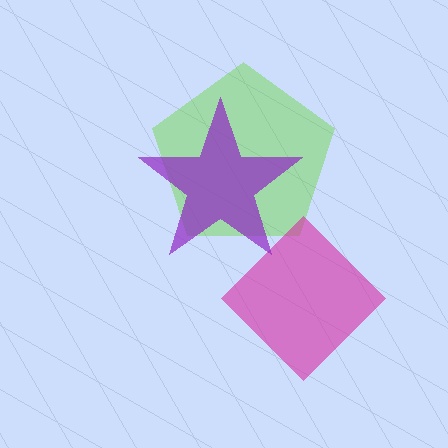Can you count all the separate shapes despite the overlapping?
Yes, there are 3 separate shapes.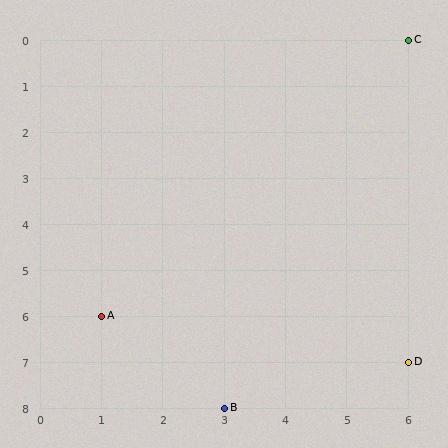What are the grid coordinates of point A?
Point A is at grid coordinates (1, 6).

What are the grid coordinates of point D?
Point D is at grid coordinates (6, 7).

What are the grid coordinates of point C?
Point C is at grid coordinates (6, 0).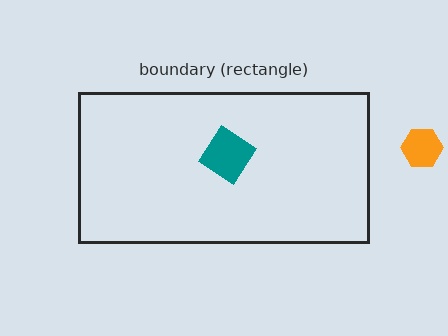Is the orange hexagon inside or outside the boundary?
Outside.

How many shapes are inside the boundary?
1 inside, 1 outside.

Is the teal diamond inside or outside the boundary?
Inside.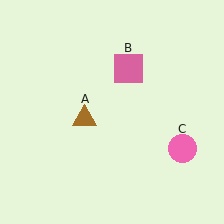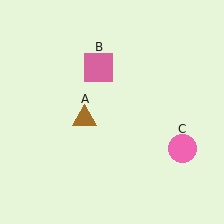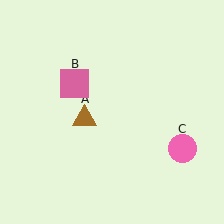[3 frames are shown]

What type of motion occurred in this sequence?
The pink square (object B) rotated counterclockwise around the center of the scene.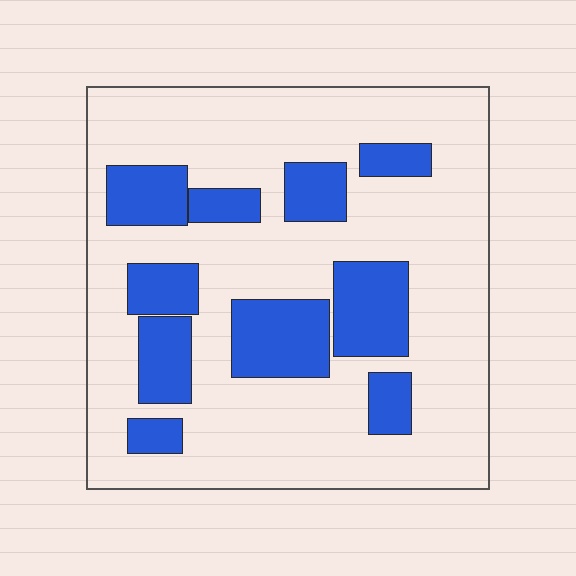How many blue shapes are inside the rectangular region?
10.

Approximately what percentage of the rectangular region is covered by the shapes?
Approximately 25%.